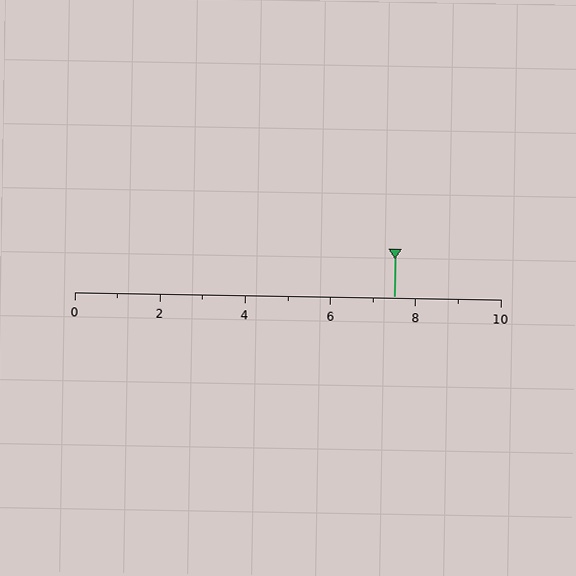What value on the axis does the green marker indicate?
The marker indicates approximately 7.5.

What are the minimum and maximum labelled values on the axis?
The axis runs from 0 to 10.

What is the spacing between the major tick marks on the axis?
The major ticks are spaced 2 apart.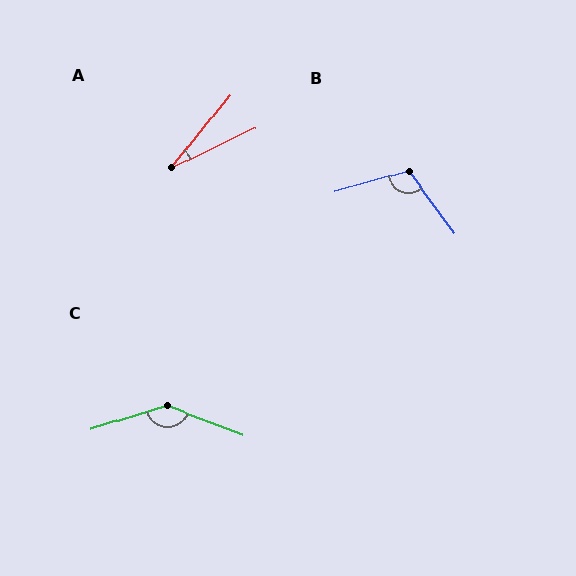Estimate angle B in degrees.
Approximately 111 degrees.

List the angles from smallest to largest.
A (25°), B (111°), C (142°).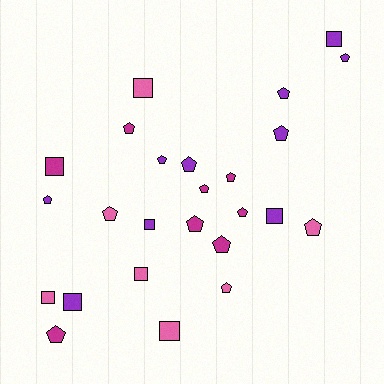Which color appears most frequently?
Purple, with 10 objects.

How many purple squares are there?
There are 4 purple squares.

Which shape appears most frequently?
Pentagon, with 16 objects.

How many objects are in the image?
There are 25 objects.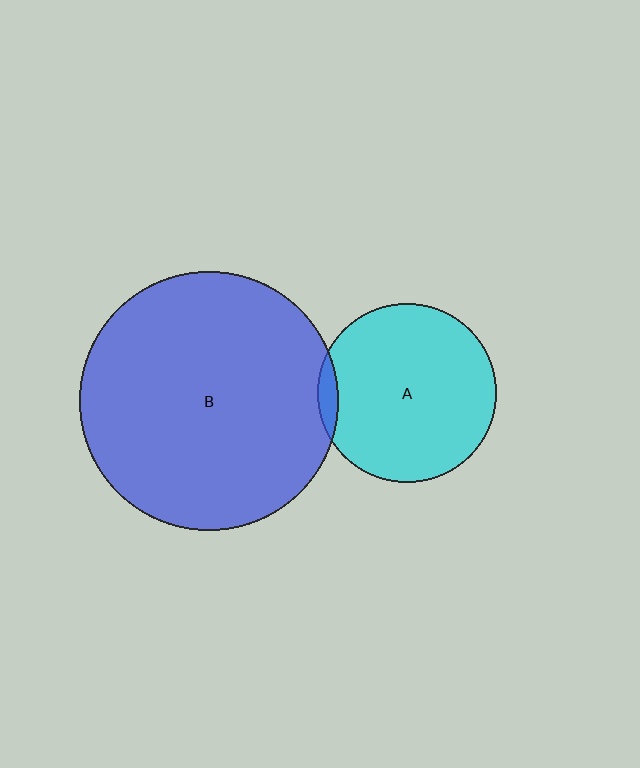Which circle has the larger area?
Circle B (blue).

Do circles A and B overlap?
Yes.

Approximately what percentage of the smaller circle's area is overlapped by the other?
Approximately 5%.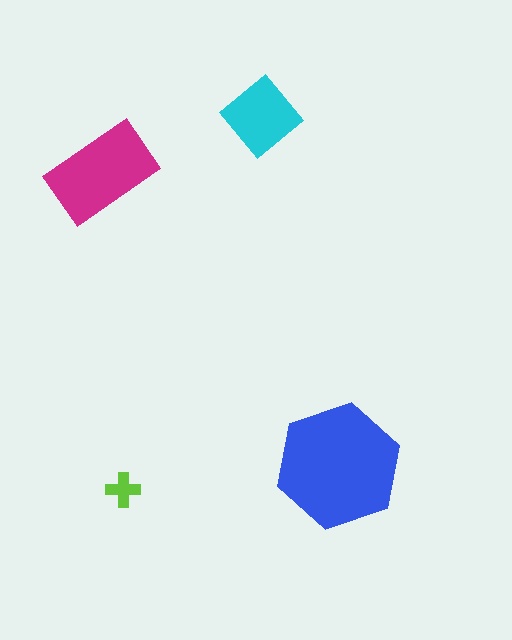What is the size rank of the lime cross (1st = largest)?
4th.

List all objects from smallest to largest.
The lime cross, the cyan diamond, the magenta rectangle, the blue hexagon.